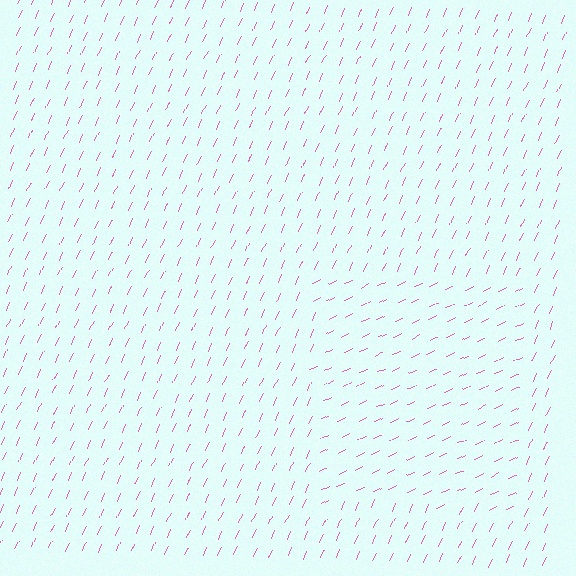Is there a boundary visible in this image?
Yes, there is a texture boundary formed by a change in line orientation.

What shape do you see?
I see a rectangle.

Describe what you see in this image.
The image is filled with small pink line segments. A rectangle region in the image has lines oriented differently from the surrounding lines, creating a visible texture boundary.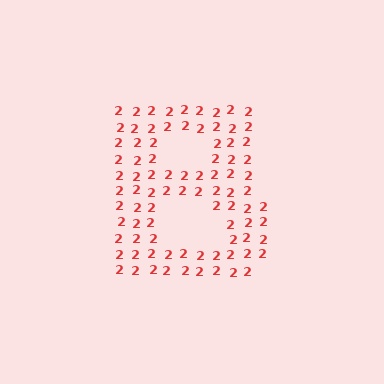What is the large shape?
The large shape is the letter B.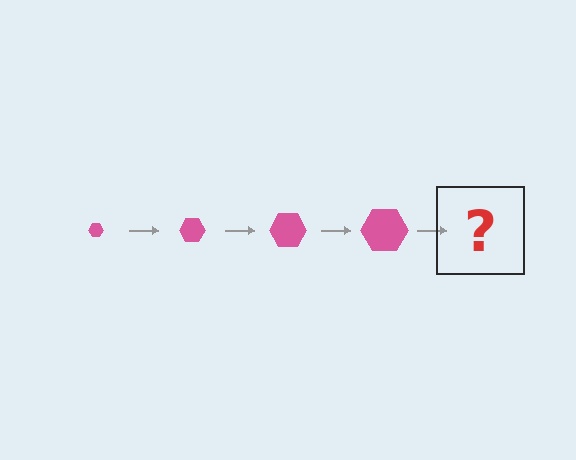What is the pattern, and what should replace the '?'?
The pattern is that the hexagon gets progressively larger each step. The '?' should be a pink hexagon, larger than the previous one.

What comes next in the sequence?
The next element should be a pink hexagon, larger than the previous one.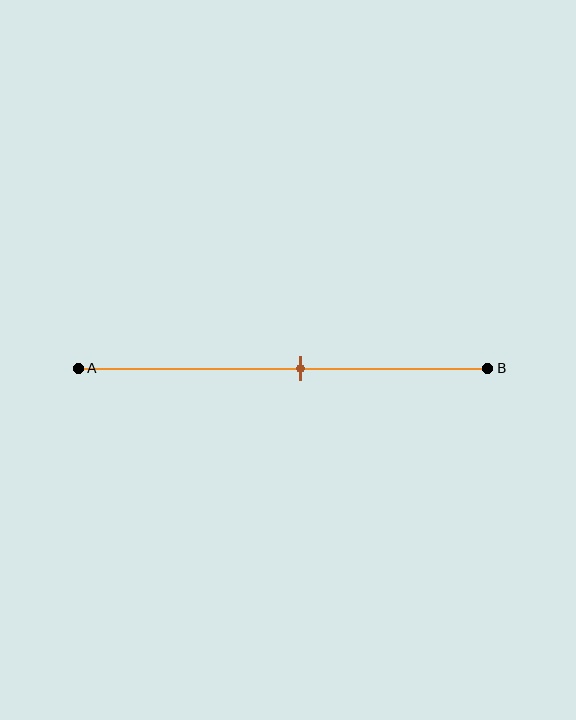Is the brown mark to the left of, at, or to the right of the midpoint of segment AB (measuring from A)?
The brown mark is to the right of the midpoint of segment AB.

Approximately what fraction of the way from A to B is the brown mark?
The brown mark is approximately 55% of the way from A to B.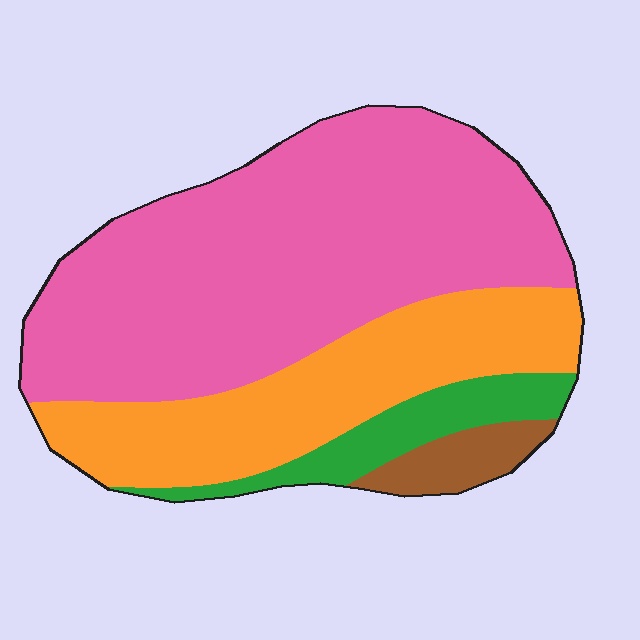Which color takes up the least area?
Brown, at roughly 5%.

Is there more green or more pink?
Pink.